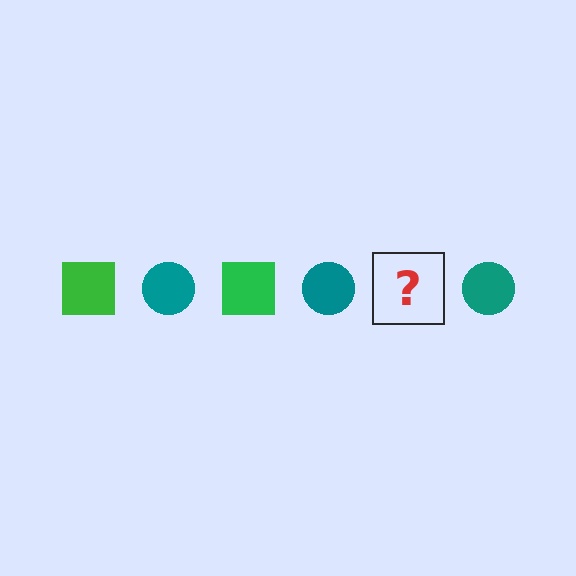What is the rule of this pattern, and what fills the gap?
The rule is that the pattern alternates between green square and teal circle. The gap should be filled with a green square.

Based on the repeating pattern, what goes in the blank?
The blank should be a green square.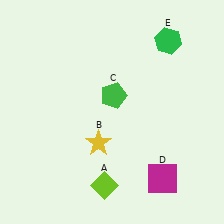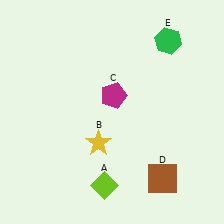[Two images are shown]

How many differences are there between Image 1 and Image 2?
There are 2 differences between the two images.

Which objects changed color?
C changed from green to magenta. D changed from magenta to brown.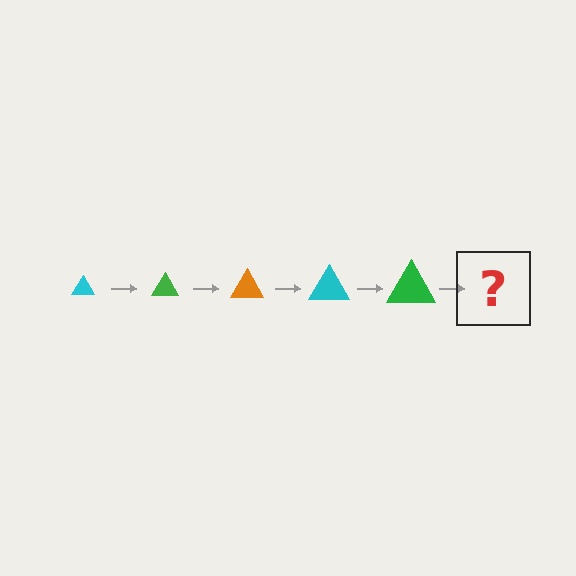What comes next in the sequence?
The next element should be an orange triangle, larger than the previous one.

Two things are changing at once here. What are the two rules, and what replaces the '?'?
The two rules are that the triangle grows larger each step and the color cycles through cyan, green, and orange. The '?' should be an orange triangle, larger than the previous one.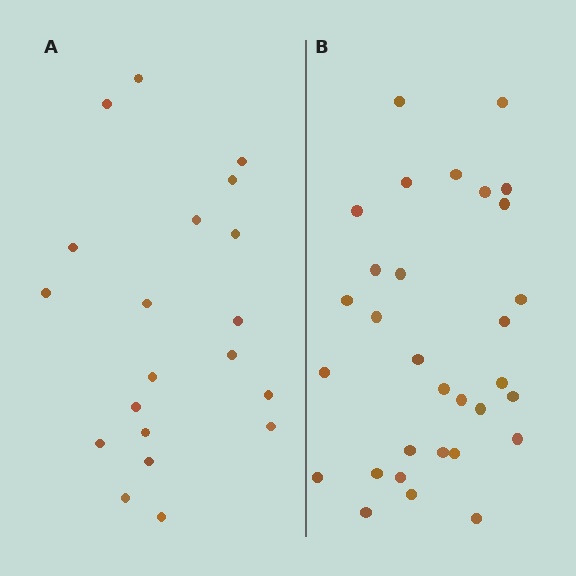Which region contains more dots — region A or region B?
Region B (the right region) has more dots.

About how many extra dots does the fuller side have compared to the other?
Region B has roughly 12 or so more dots than region A.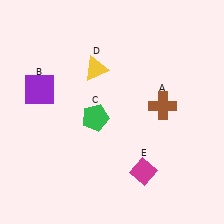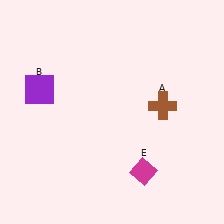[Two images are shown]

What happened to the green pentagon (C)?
The green pentagon (C) was removed in Image 2. It was in the bottom-left area of Image 1.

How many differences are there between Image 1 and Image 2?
There are 2 differences between the two images.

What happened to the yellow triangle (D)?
The yellow triangle (D) was removed in Image 2. It was in the top-left area of Image 1.